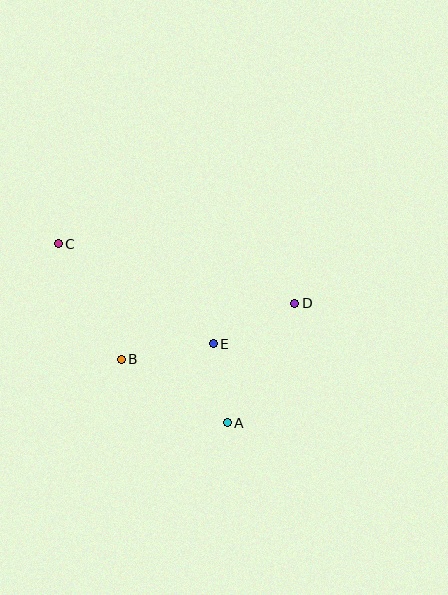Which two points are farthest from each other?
Points A and C are farthest from each other.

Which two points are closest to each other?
Points A and E are closest to each other.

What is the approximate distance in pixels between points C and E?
The distance between C and E is approximately 185 pixels.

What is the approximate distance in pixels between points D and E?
The distance between D and E is approximately 91 pixels.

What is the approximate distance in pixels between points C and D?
The distance between C and D is approximately 244 pixels.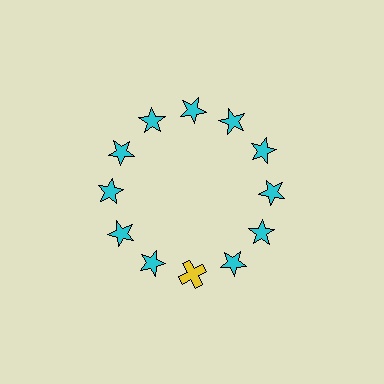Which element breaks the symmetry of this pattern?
The yellow cross at roughly the 6 o'clock position breaks the symmetry. All other shapes are cyan stars.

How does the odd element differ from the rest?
It differs in both color (yellow instead of cyan) and shape (cross instead of star).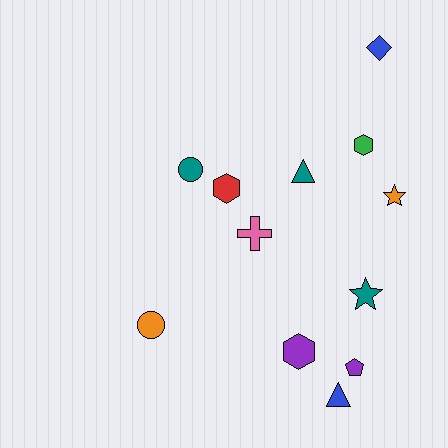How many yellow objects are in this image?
There are no yellow objects.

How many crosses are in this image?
There is 1 cross.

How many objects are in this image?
There are 12 objects.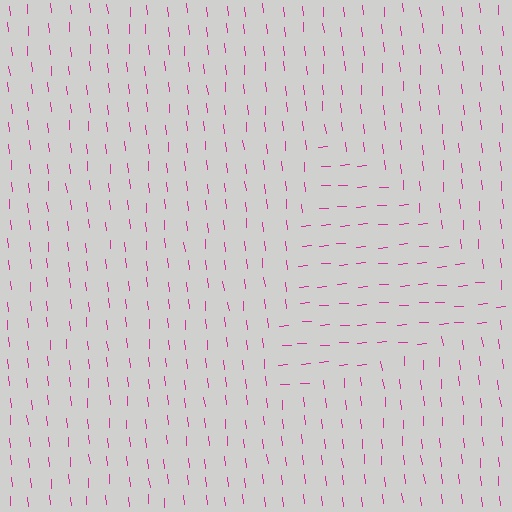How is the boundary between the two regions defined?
The boundary is defined purely by a change in line orientation (approximately 89 degrees difference). All lines are the same color and thickness.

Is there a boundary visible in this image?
Yes, there is a texture boundary formed by a change in line orientation.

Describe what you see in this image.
The image is filled with small magenta line segments. A triangle region in the image has lines oriented differently from the surrounding lines, creating a visible texture boundary.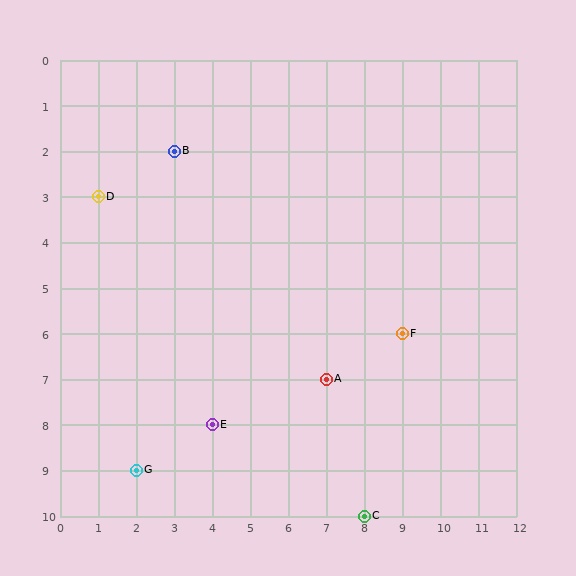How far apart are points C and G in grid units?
Points C and G are 6 columns and 1 row apart (about 6.1 grid units diagonally).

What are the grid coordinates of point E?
Point E is at grid coordinates (4, 8).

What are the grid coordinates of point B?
Point B is at grid coordinates (3, 2).